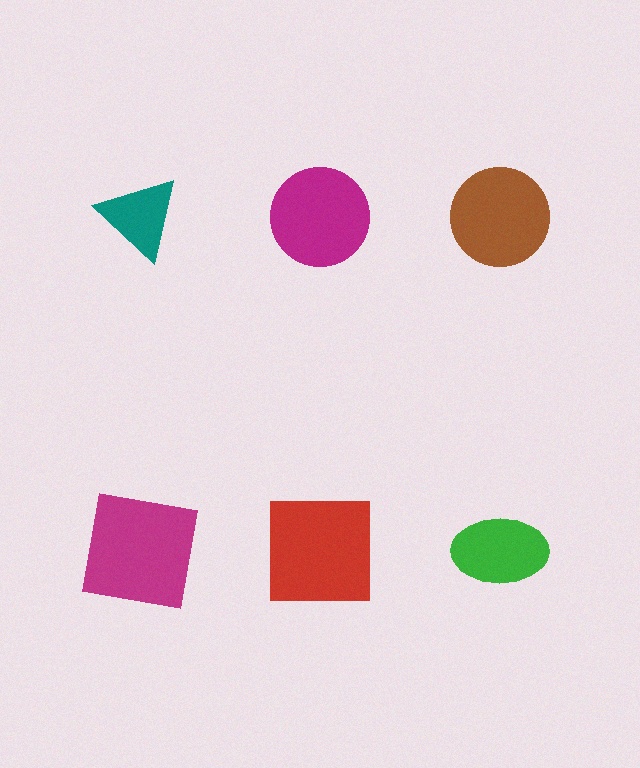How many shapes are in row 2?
3 shapes.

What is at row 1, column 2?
A magenta circle.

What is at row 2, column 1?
A magenta square.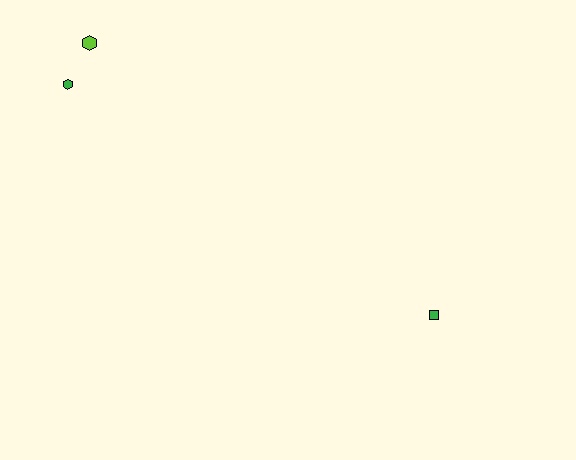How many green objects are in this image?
There are 2 green objects.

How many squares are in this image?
There is 1 square.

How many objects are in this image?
There are 3 objects.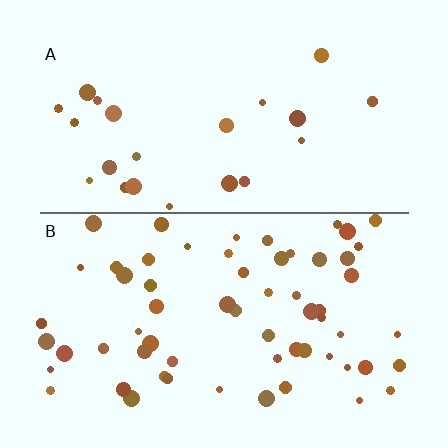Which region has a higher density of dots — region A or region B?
B (the bottom).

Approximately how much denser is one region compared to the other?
Approximately 2.7× — region B over region A.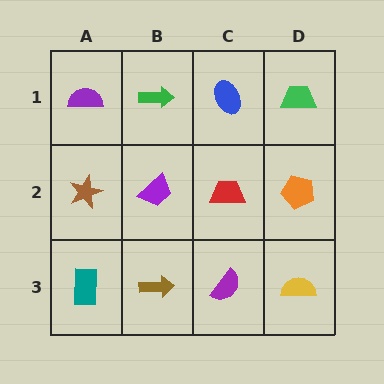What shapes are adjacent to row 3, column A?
A brown star (row 2, column A), a brown arrow (row 3, column B).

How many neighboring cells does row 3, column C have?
3.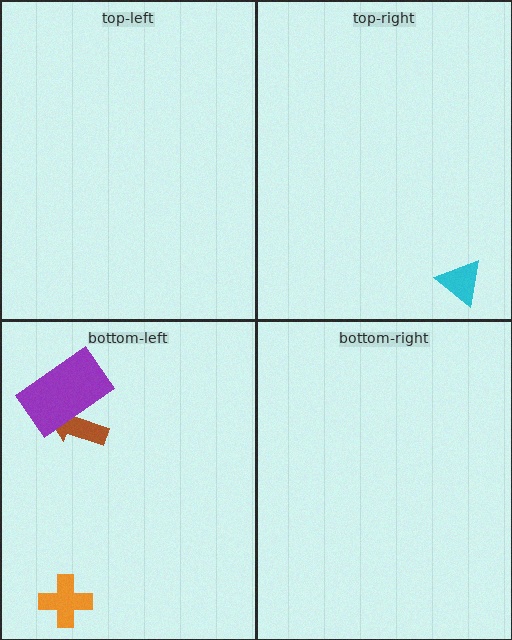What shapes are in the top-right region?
The cyan triangle.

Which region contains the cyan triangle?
The top-right region.